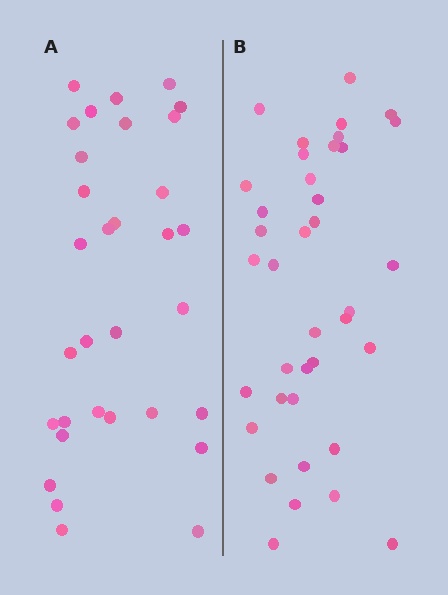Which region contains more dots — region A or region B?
Region B (the right region) has more dots.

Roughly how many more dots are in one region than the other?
Region B has about 6 more dots than region A.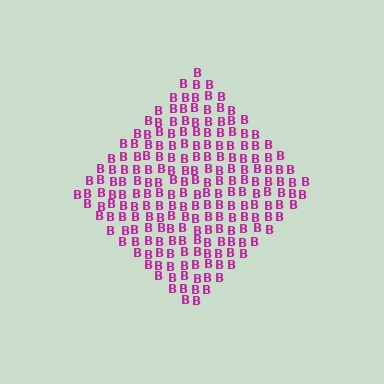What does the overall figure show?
The overall figure shows a diamond.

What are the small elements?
The small elements are letter B's.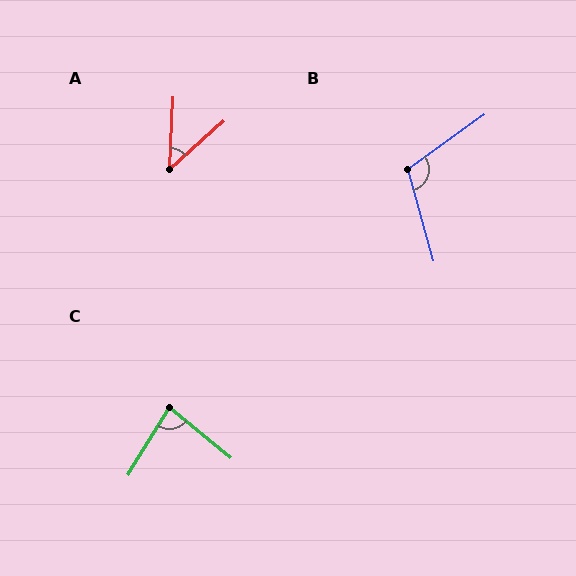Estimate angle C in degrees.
Approximately 82 degrees.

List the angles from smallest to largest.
A (46°), C (82°), B (110°).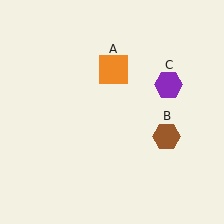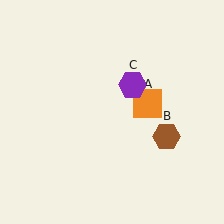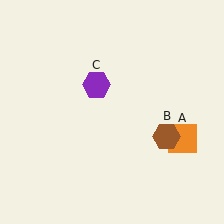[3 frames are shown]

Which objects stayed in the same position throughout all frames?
Brown hexagon (object B) remained stationary.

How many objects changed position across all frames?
2 objects changed position: orange square (object A), purple hexagon (object C).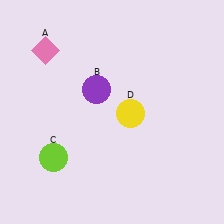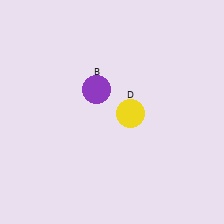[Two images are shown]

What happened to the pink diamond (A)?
The pink diamond (A) was removed in Image 2. It was in the top-left area of Image 1.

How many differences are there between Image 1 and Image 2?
There are 2 differences between the two images.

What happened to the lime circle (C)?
The lime circle (C) was removed in Image 2. It was in the bottom-left area of Image 1.